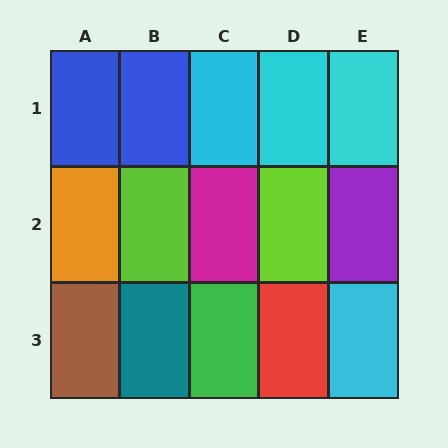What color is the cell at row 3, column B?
Teal.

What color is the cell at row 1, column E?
Cyan.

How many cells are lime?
2 cells are lime.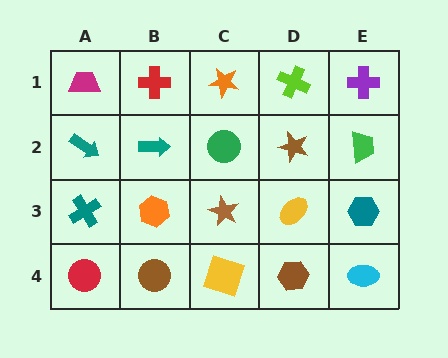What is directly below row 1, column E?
A green trapezoid.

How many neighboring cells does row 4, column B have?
3.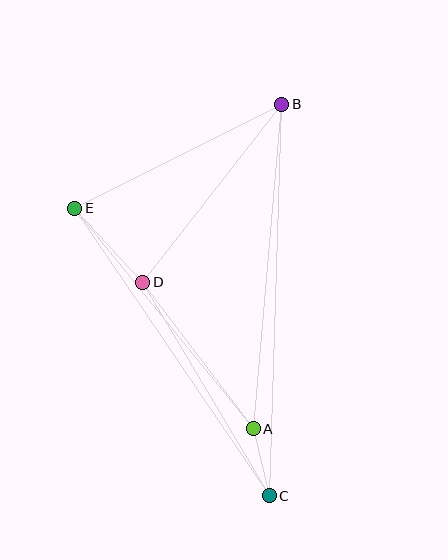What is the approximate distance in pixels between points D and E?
The distance between D and E is approximately 101 pixels.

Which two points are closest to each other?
Points A and C are closest to each other.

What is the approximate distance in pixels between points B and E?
The distance between B and E is approximately 232 pixels.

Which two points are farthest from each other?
Points B and C are farthest from each other.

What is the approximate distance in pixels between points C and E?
The distance between C and E is approximately 347 pixels.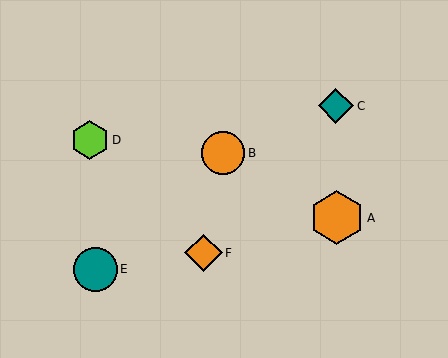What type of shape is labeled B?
Shape B is an orange circle.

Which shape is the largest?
The orange hexagon (labeled A) is the largest.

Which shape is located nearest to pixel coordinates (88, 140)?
The lime hexagon (labeled D) at (90, 140) is nearest to that location.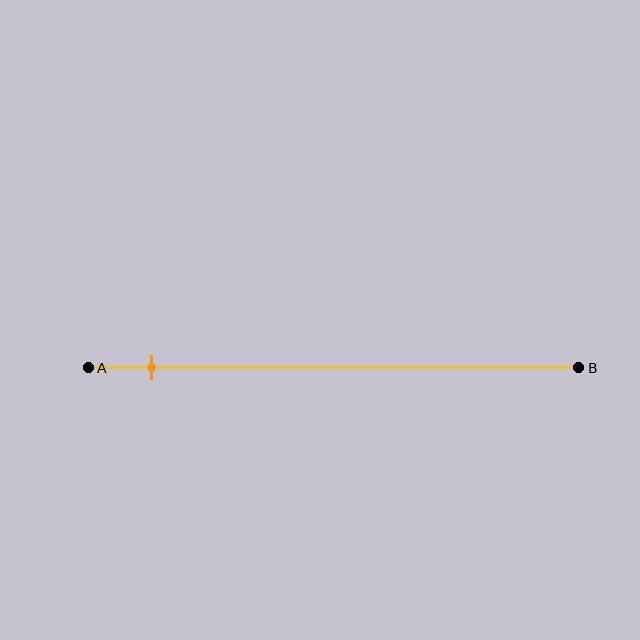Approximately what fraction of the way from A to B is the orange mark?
The orange mark is approximately 15% of the way from A to B.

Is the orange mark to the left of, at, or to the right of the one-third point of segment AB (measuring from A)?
The orange mark is to the left of the one-third point of segment AB.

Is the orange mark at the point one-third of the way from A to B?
No, the mark is at about 15% from A, not at the 33% one-third point.